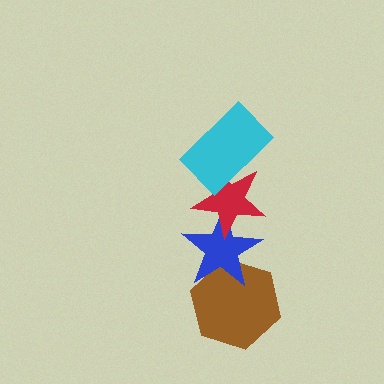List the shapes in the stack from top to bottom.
From top to bottom: the cyan rectangle, the red star, the blue star, the brown hexagon.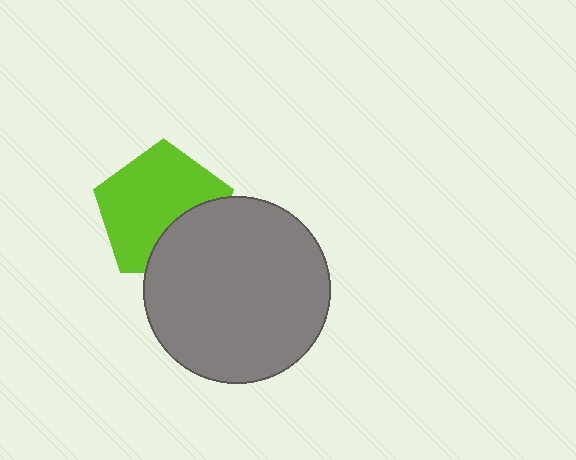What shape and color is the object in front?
The object in front is a gray circle.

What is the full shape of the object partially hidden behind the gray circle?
The partially hidden object is a lime pentagon.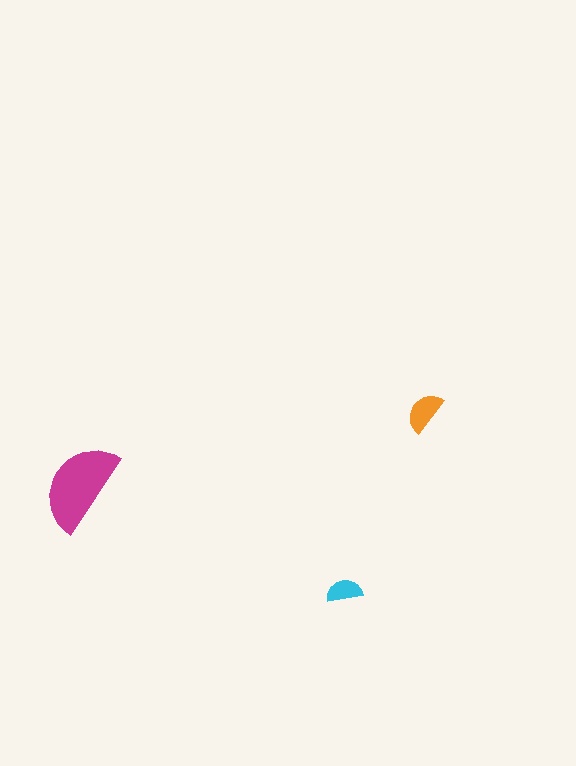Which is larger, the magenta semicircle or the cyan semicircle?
The magenta one.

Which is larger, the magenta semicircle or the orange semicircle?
The magenta one.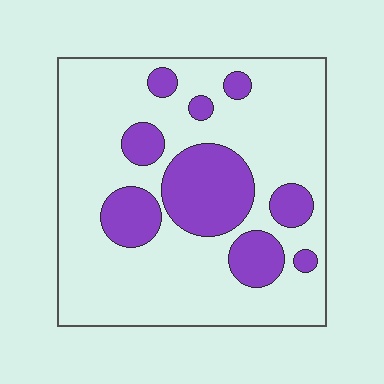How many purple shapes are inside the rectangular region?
9.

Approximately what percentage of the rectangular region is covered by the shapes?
Approximately 25%.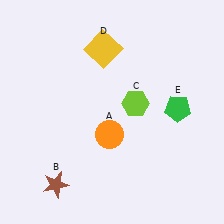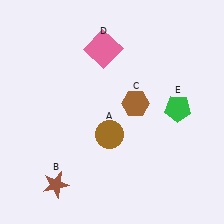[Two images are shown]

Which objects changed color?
A changed from orange to brown. C changed from lime to brown. D changed from yellow to pink.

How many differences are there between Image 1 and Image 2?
There are 3 differences between the two images.